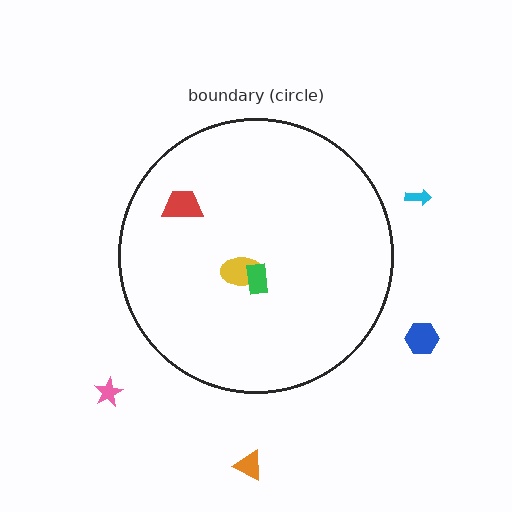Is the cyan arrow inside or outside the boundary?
Outside.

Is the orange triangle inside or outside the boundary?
Outside.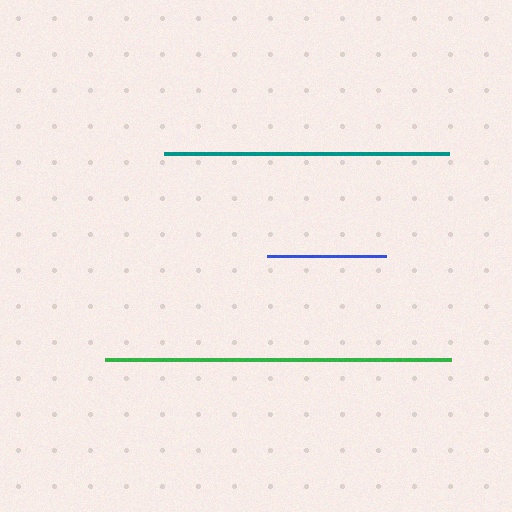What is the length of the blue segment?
The blue segment is approximately 119 pixels long.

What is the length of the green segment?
The green segment is approximately 346 pixels long.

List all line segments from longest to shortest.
From longest to shortest: green, teal, blue.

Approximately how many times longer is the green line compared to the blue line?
The green line is approximately 2.9 times the length of the blue line.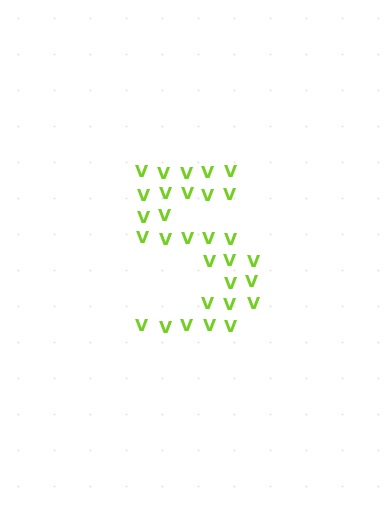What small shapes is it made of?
It is made of small letter V's.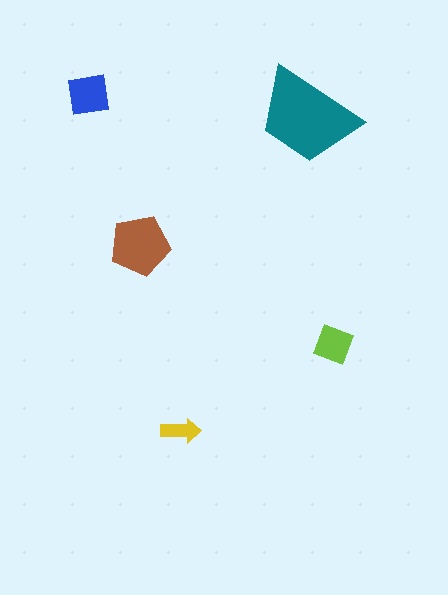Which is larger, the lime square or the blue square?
The blue square.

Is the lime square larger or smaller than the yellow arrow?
Larger.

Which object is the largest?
The teal trapezoid.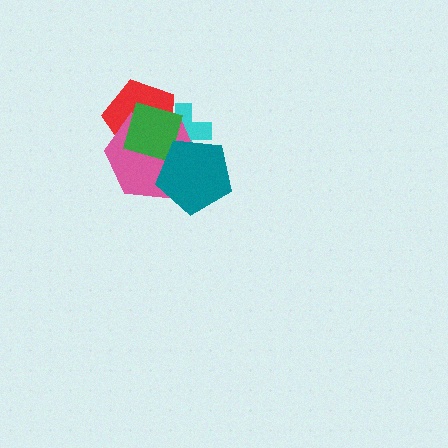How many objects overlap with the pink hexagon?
4 objects overlap with the pink hexagon.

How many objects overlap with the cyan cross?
4 objects overlap with the cyan cross.